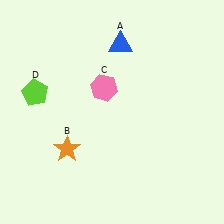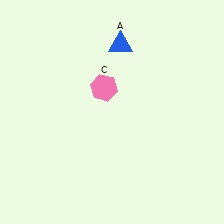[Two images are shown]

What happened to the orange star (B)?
The orange star (B) was removed in Image 2. It was in the bottom-left area of Image 1.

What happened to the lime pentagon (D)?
The lime pentagon (D) was removed in Image 2. It was in the top-left area of Image 1.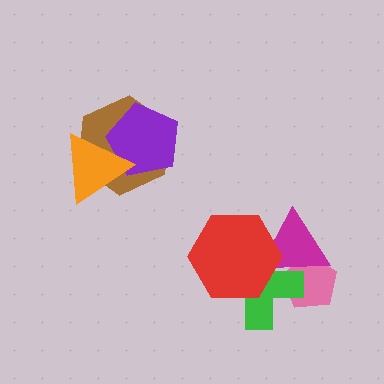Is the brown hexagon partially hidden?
Yes, it is partially covered by another shape.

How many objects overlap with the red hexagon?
2 objects overlap with the red hexagon.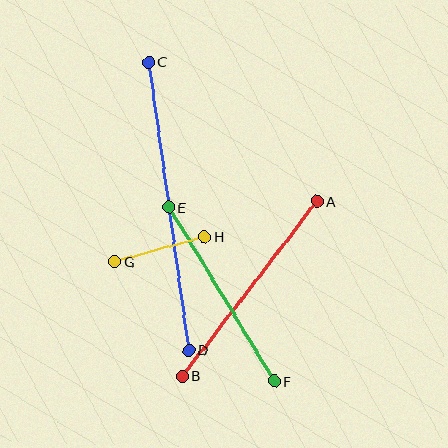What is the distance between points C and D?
The distance is approximately 291 pixels.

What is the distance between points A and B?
The distance is approximately 220 pixels.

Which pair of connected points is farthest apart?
Points C and D are farthest apart.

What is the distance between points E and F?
The distance is approximately 203 pixels.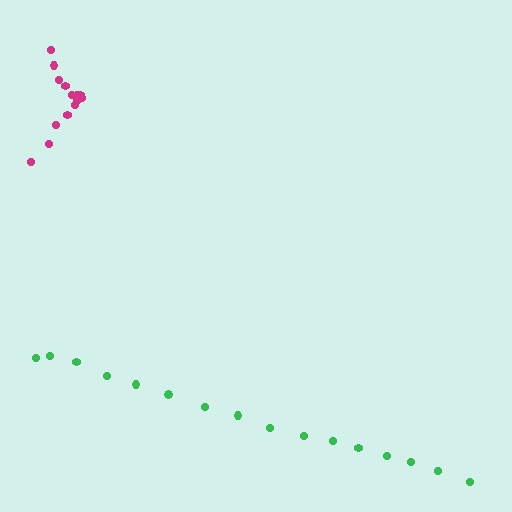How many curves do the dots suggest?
There are 2 distinct paths.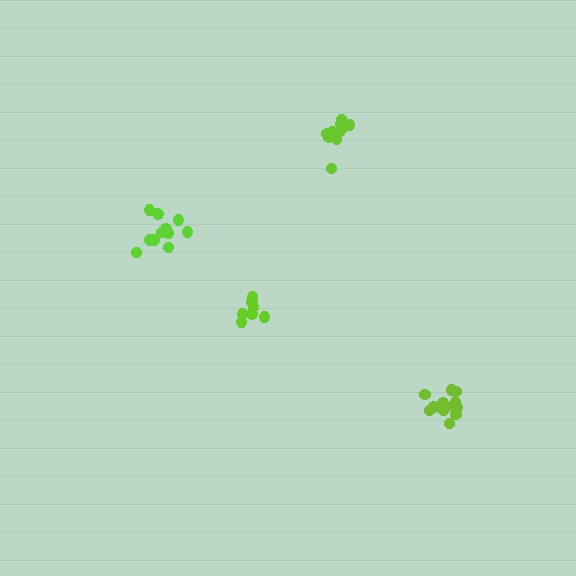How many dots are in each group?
Group 1: 10 dots, Group 2: 11 dots, Group 3: 7 dots, Group 4: 12 dots (40 total).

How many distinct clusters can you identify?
There are 4 distinct clusters.